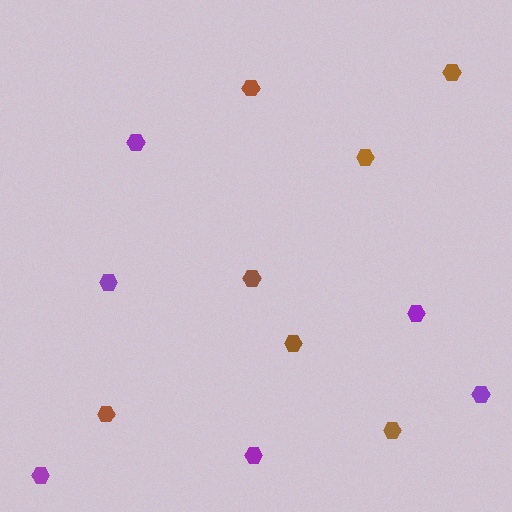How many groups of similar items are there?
There are 2 groups: one group of brown hexagons (7) and one group of purple hexagons (6).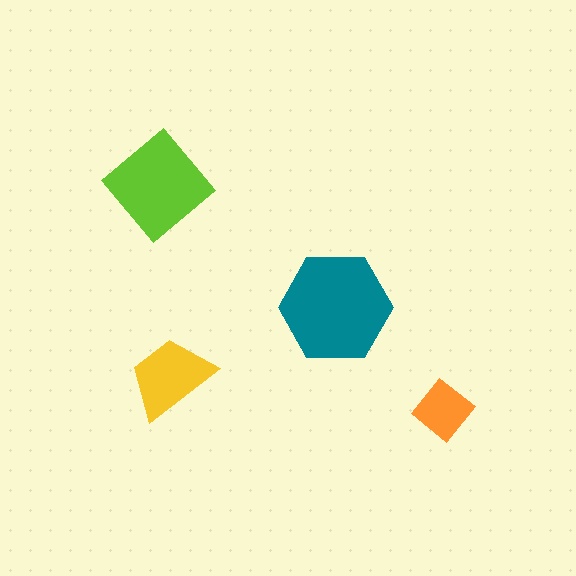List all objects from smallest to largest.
The orange diamond, the yellow trapezoid, the lime diamond, the teal hexagon.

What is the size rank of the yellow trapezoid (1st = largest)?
3rd.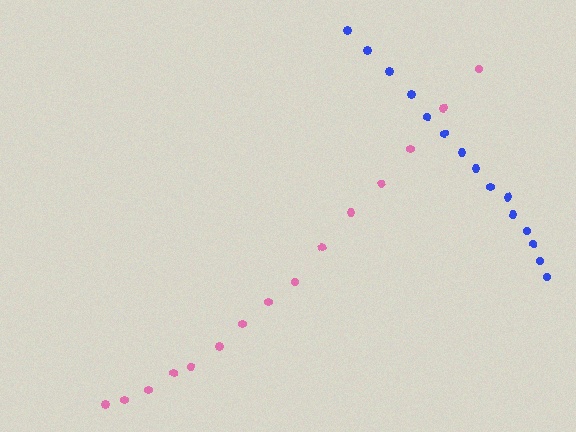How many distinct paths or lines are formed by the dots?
There are 2 distinct paths.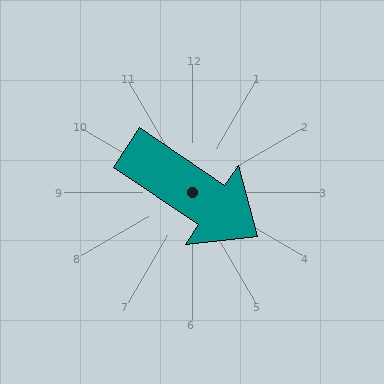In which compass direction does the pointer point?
Southeast.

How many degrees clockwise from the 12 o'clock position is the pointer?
Approximately 124 degrees.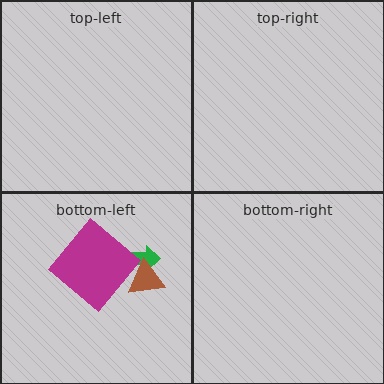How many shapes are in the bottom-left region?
3.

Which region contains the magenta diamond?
The bottom-left region.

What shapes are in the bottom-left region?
The green arrow, the brown triangle, the magenta diamond.